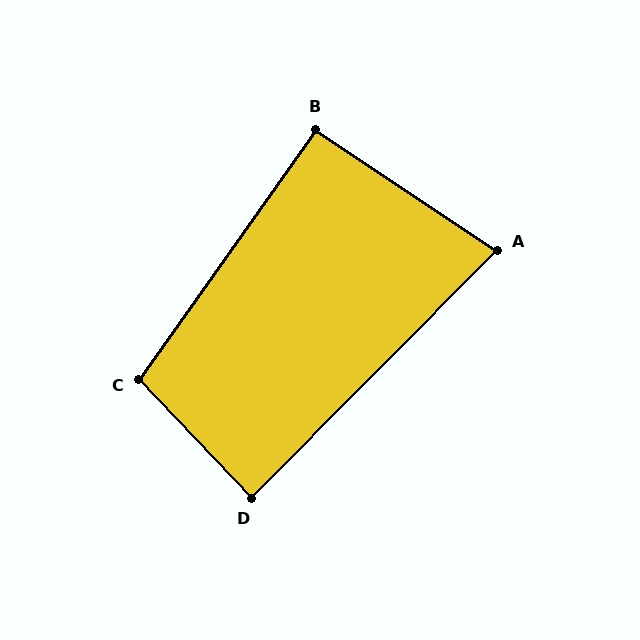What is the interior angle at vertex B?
Approximately 92 degrees (approximately right).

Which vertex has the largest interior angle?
C, at approximately 101 degrees.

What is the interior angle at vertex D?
Approximately 88 degrees (approximately right).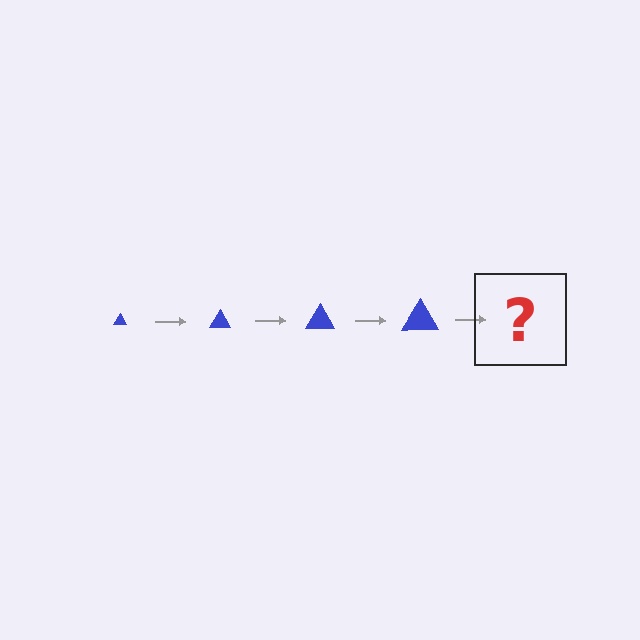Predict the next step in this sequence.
The next step is a blue triangle, larger than the previous one.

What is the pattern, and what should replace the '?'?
The pattern is that the triangle gets progressively larger each step. The '?' should be a blue triangle, larger than the previous one.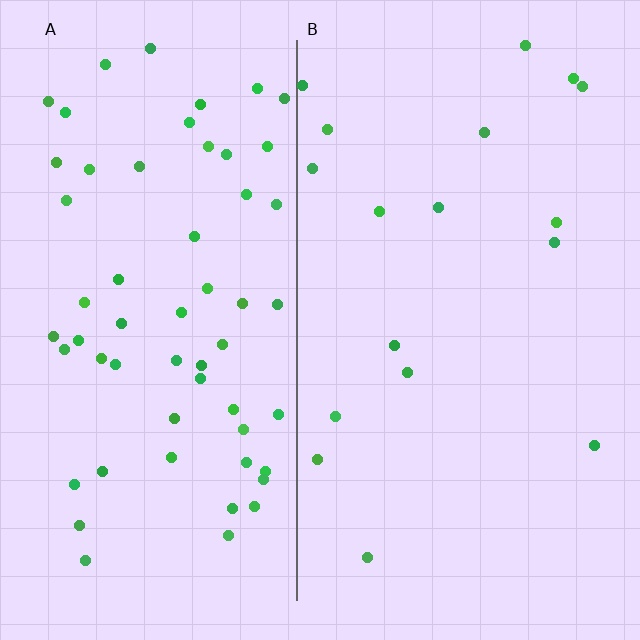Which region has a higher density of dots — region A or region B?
A (the left).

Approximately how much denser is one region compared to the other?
Approximately 3.4× — region A over region B.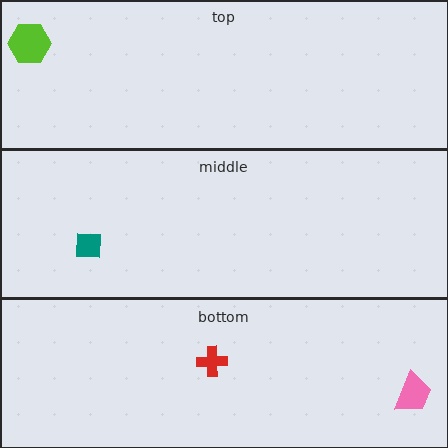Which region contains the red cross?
The bottom region.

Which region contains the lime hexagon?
The top region.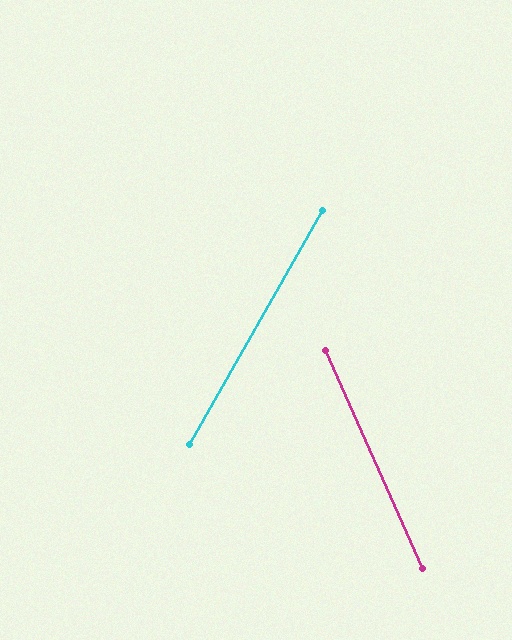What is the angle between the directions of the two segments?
Approximately 54 degrees.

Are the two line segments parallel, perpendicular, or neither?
Neither parallel nor perpendicular — they differ by about 54°.